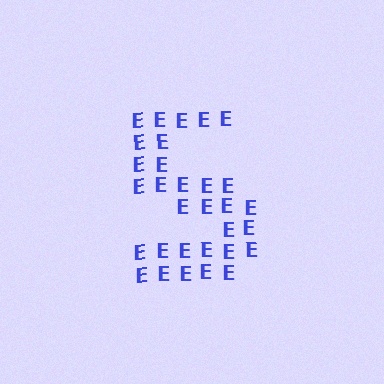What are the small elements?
The small elements are letter E's.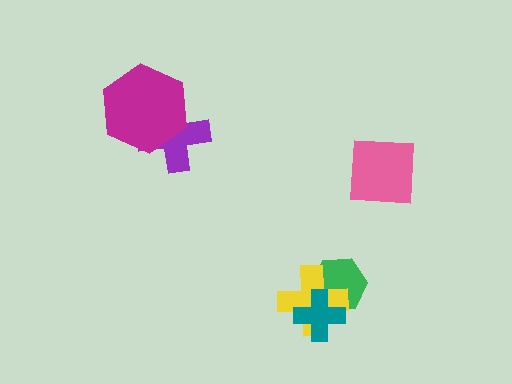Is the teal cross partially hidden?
No, no other shape covers it.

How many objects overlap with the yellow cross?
2 objects overlap with the yellow cross.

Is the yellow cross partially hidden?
Yes, it is partially covered by another shape.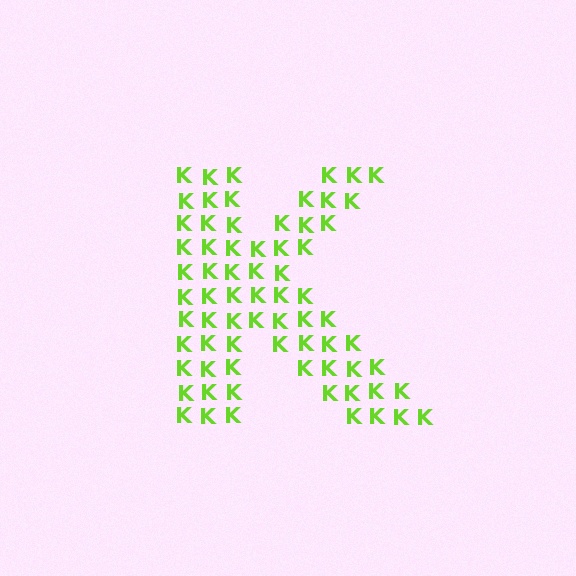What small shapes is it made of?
It is made of small letter K's.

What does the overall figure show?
The overall figure shows the letter K.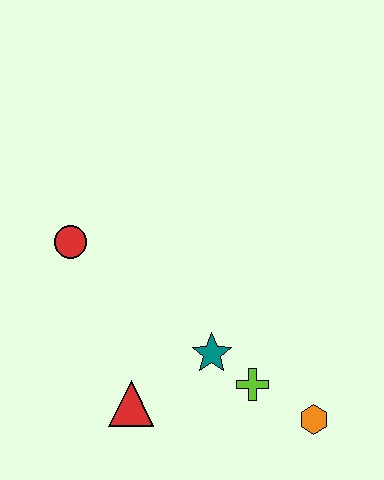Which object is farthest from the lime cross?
The red circle is farthest from the lime cross.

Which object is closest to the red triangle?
The teal star is closest to the red triangle.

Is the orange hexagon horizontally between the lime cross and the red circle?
No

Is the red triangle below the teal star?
Yes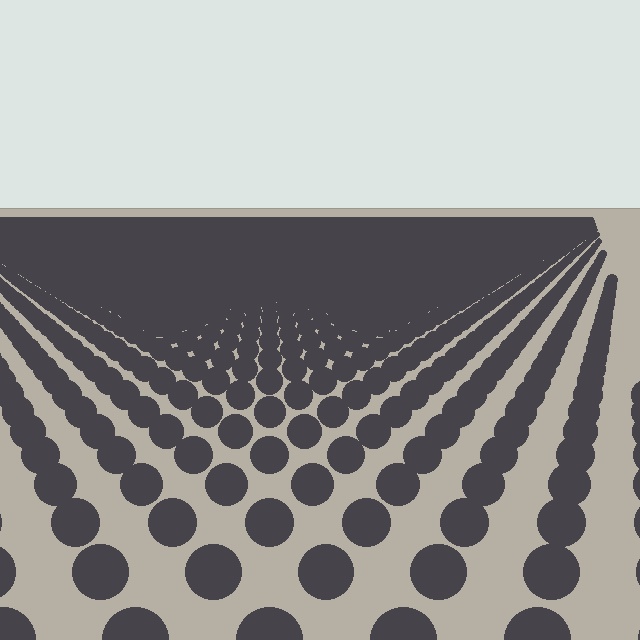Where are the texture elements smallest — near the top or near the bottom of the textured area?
Near the top.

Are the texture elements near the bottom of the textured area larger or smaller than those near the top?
Larger. Near the bottom, elements are closer to the viewer and appear at a bigger on-screen size.